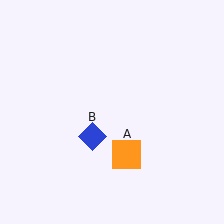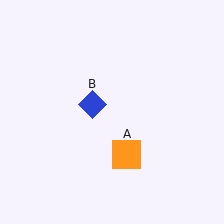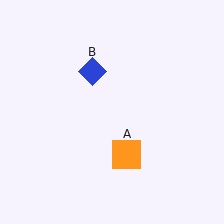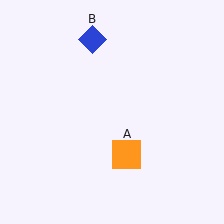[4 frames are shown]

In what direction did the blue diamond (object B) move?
The blue diamond (object B) moved up.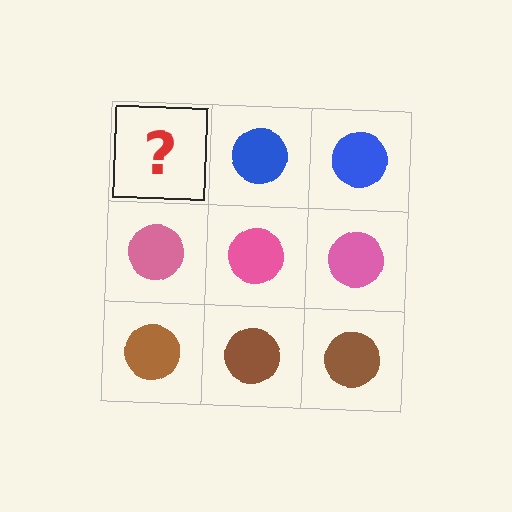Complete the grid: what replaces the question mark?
The question mark should be replaced with a blue circle.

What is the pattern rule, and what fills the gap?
The rule is that each row has a consistent color. The gap should be filled with a blue circle.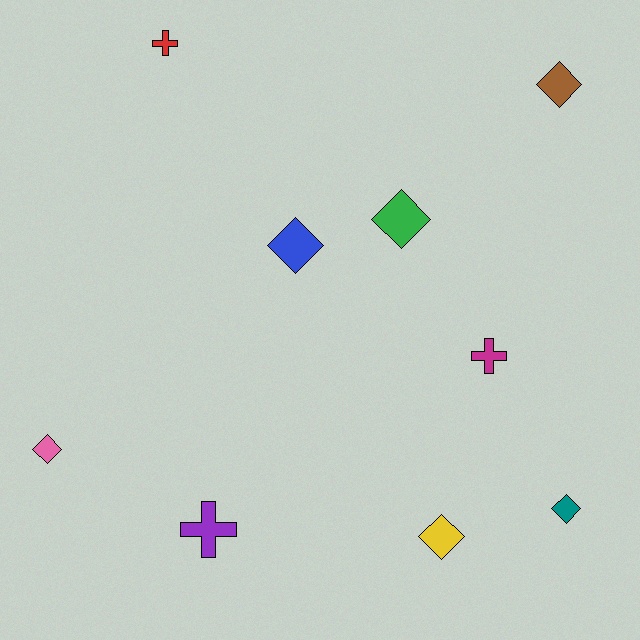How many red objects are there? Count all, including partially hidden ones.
There is 1 red object.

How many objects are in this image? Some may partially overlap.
There are 9 objects.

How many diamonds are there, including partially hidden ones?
There are 6 diamonds.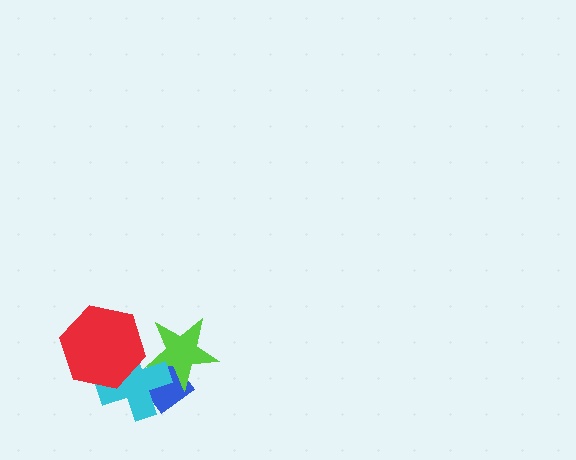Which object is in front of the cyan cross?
The red hexagon is in front of the cyan cross.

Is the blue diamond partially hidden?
Yes, it is partially covered by another shape.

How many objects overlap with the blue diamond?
2 objects overlap with the blue diamond.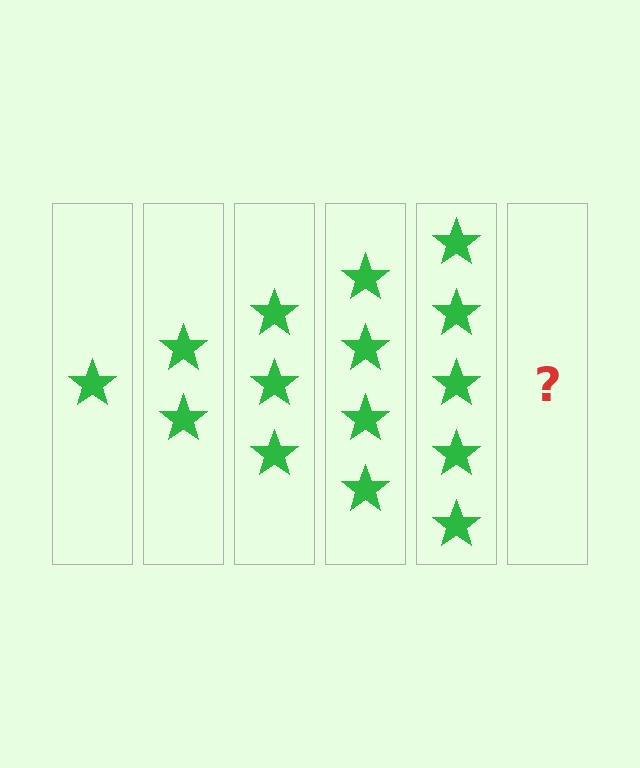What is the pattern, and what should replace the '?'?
The pattern is that each step adds one more star. The '?' should be 6 stars.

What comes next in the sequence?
The next element should be 6 stars.